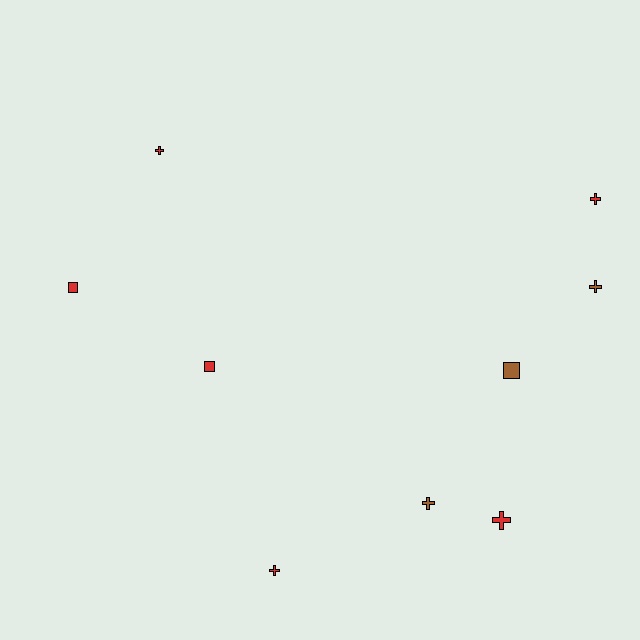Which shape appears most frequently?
Cross, with 6 objects.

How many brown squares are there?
There is 1 brown square.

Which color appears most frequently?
Red, with 6 objects.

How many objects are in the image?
There are 9 objects.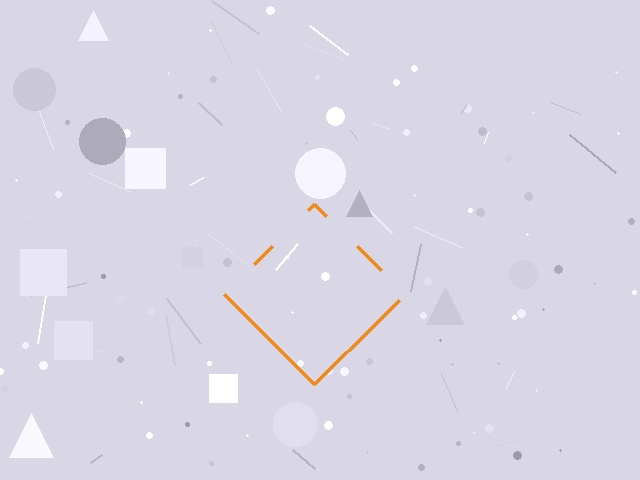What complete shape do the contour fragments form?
The contour fragments form a diamond.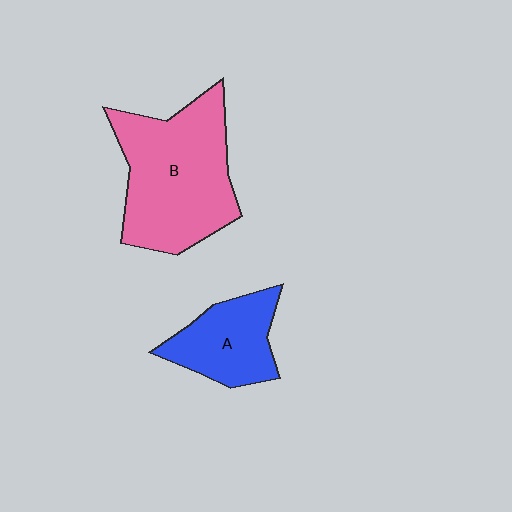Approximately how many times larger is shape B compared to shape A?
Approximately 1.9 times.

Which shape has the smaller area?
Shape A (blue).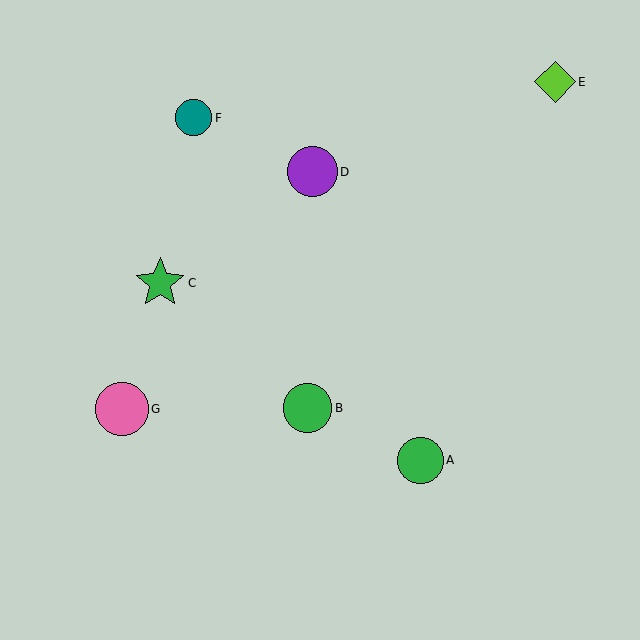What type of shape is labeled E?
Shape E is a lime diamond.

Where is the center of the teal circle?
The center of the teal circle is at (194, 118).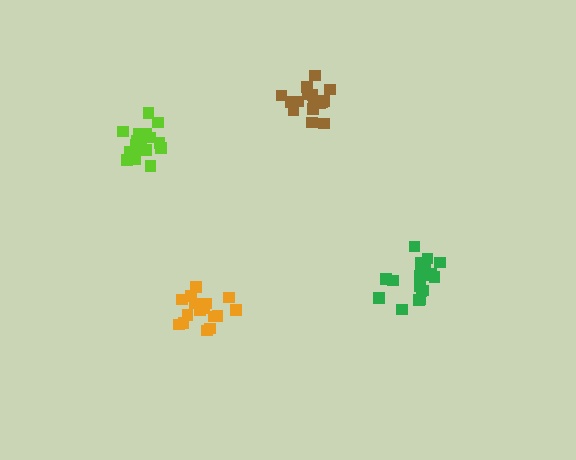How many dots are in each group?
Group 1: 17 dots, Group 2: 16 dots, Group 3: 19 dots, Group 4: 19 dots (71 total).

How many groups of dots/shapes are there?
There are 4 groups.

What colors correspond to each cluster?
The clusters are colored: orange, brown, green, lime.